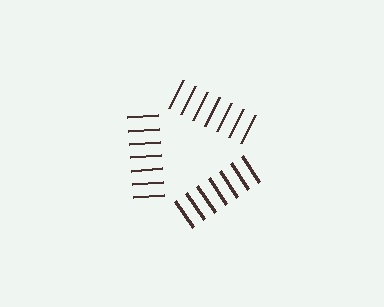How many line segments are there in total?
21 — 7 along each of the 3 edges.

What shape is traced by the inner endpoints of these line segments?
An illusory triangle — the line segments terminate on its edges but no continuous stroke is drawn.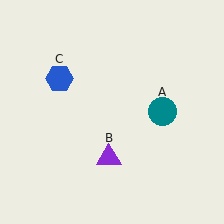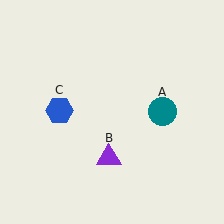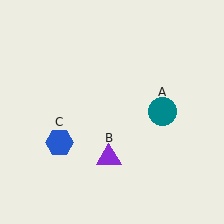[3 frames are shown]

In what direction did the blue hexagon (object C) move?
The blue hexagon (object C) moved down.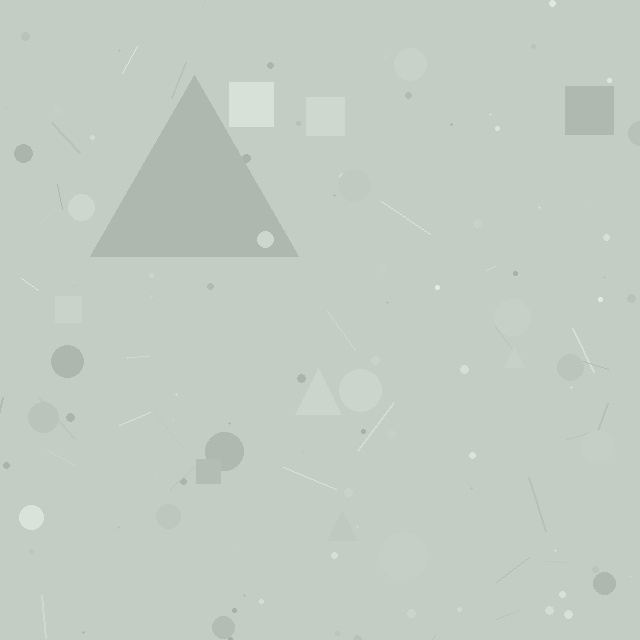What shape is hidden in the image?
A triangle is hidden in the image.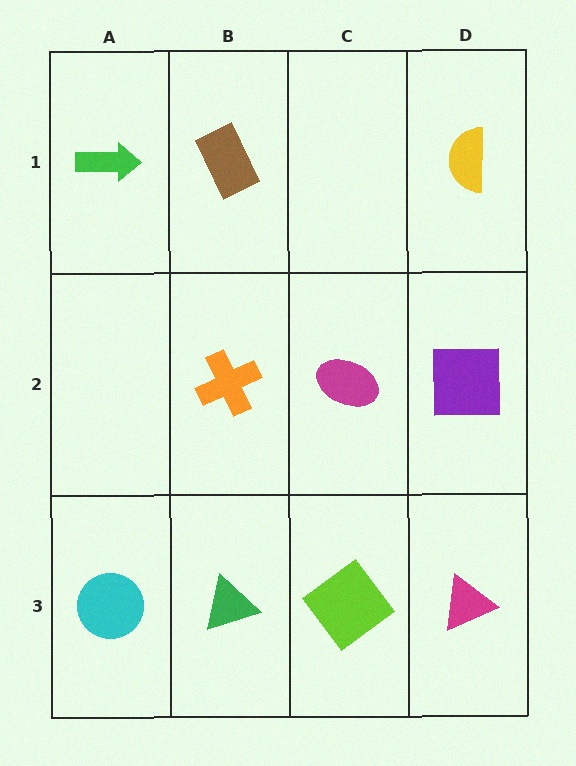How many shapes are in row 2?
3 shapes.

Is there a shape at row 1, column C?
No, that cell is empty.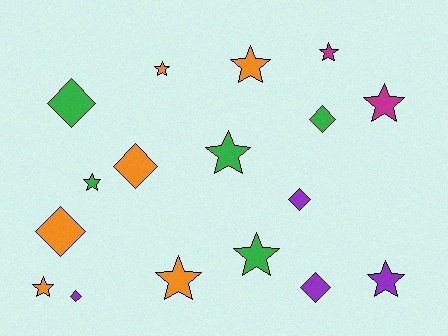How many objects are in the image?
There are 17 objects.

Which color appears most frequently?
Orange, with 6 objects.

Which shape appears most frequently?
Star, with 10 objects.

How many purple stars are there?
There is 1 purple star.